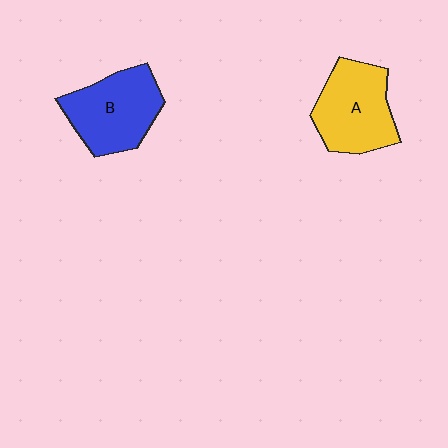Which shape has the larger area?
Shape B (blue).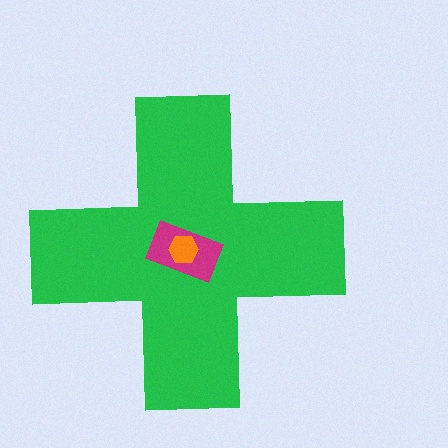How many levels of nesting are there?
3.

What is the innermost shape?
The orange hexagon.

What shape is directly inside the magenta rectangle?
The orange hexagon.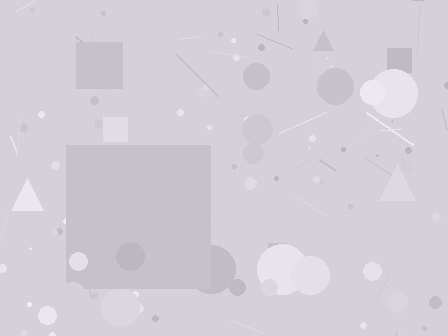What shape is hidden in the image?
A square is hidden in the image.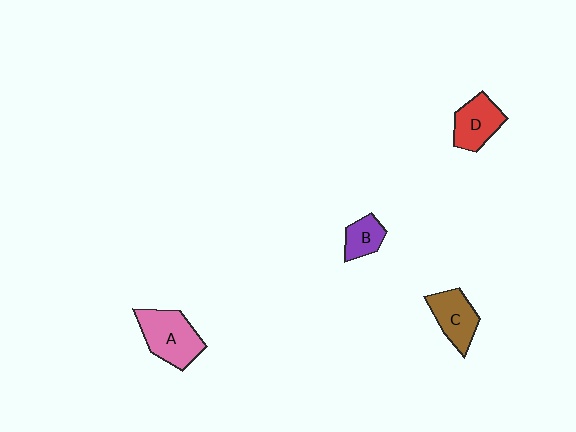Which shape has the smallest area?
Shape B (purple).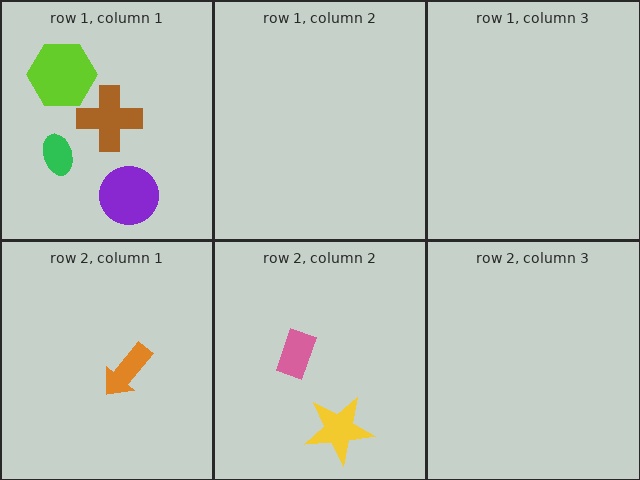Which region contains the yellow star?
The row 2, column 2 region.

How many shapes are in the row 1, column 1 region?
4.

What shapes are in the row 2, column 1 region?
The orange arrow.